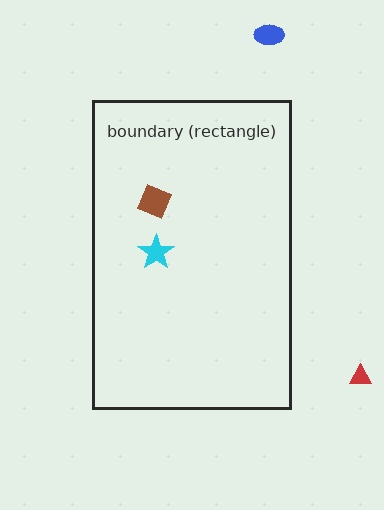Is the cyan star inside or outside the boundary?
Inside.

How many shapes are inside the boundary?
2 inside, 2 outside.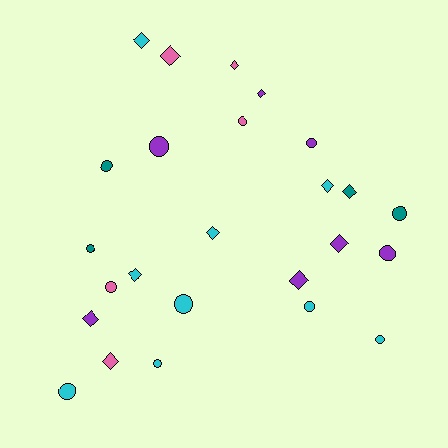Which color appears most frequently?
Cyan, with 9 objects.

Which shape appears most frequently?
Circle, with 13 objects.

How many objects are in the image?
There are 25 objects.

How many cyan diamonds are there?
There are 4 cyan diamonds.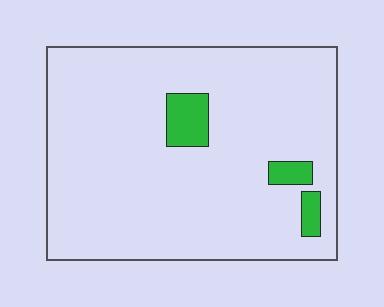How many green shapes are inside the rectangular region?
3.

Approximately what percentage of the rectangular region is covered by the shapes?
Approximately 5%.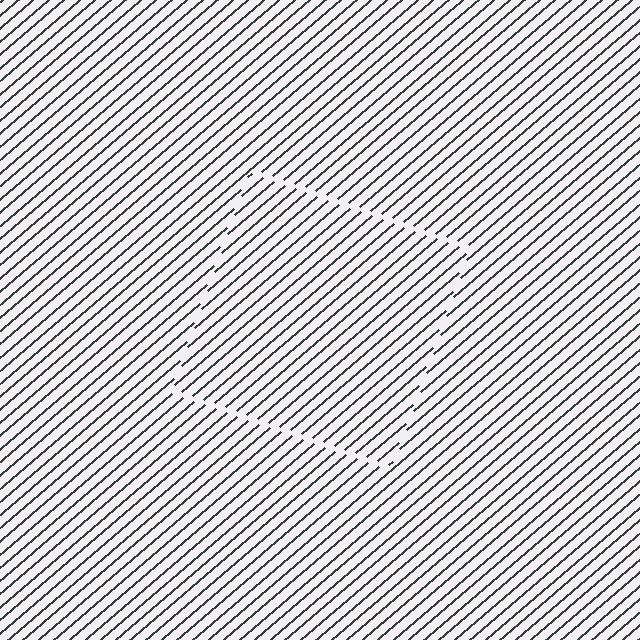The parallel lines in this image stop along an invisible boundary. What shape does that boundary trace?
An illusory square. The interior of the shape contains the same grating, shifted by half a period — the contour is defined by the phase discontinuity where line-ends from the inner and outer gratings abut.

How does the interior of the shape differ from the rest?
The interior of the shape contains the same grating, shifted by half a period — the contour is defined by the phase discontinuity where line-ends from the inner and outer gratings abut.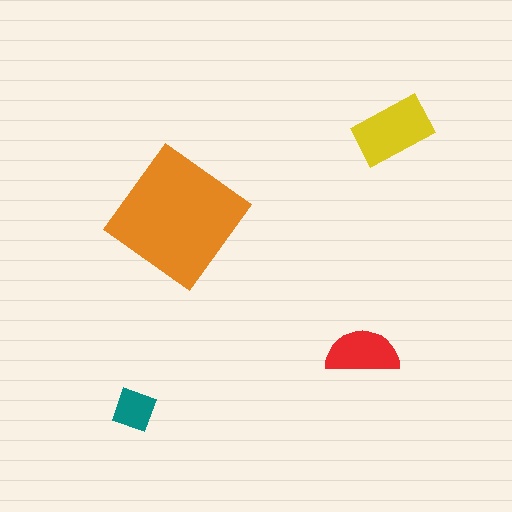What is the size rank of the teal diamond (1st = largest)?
4th.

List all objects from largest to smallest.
The orange diamond, the yellow rectangle, the red semicircle, the teal diamond.